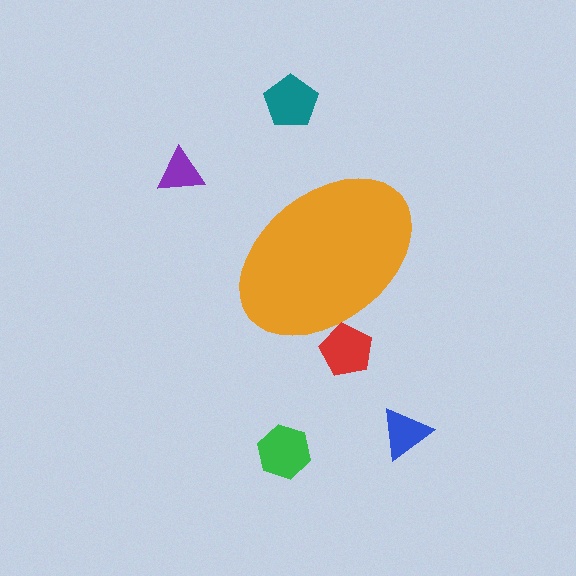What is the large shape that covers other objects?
An orange ellipse.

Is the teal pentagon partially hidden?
No, the teal pentagon is fully visible.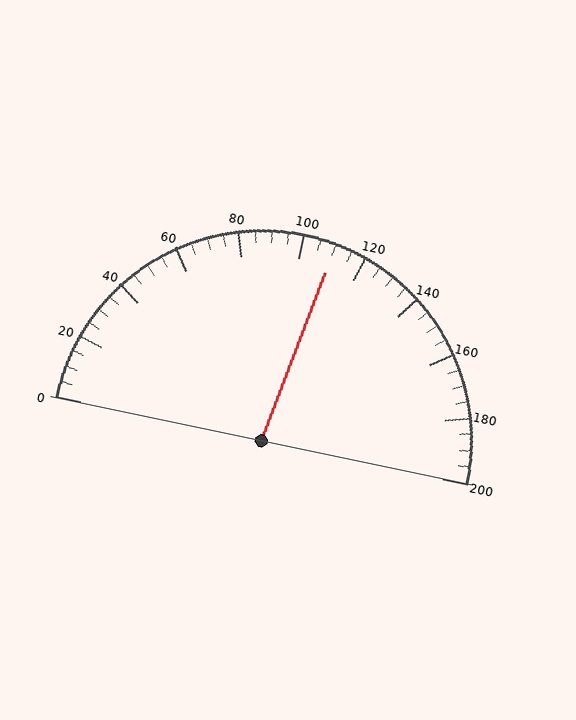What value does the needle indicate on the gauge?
The needle indicates approximately 110.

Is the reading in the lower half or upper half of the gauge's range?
The reading is in the upper half of the range (0 to 200).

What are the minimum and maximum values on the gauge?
The gauge ranges from 0 to 200.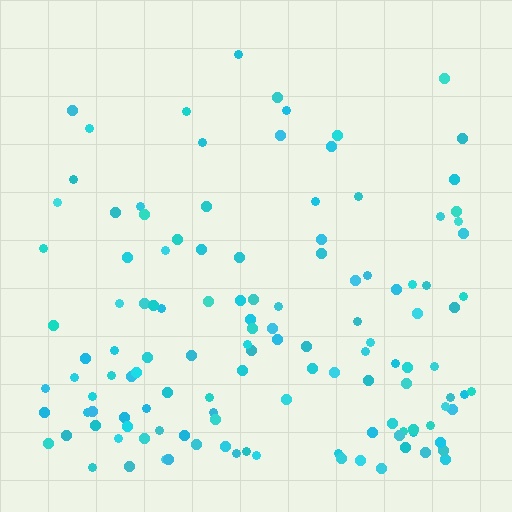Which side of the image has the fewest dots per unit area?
The top.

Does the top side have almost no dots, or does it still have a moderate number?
Still a moderate number, just noticeably fewer than the bottom.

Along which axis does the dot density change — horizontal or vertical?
Vertical.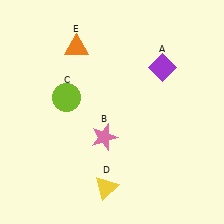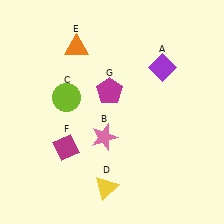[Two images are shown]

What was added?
A magenta diamond (F), a magenta pentagon (G) were added in Image 2.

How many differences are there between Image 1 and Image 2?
There are 2 differences between the two images.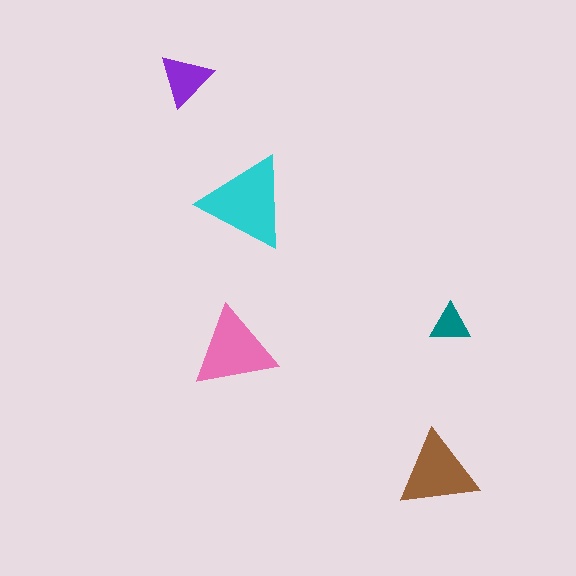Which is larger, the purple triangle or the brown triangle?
The brown one.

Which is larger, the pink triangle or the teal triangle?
The pink one.